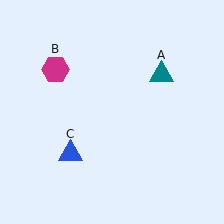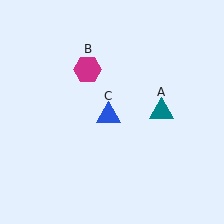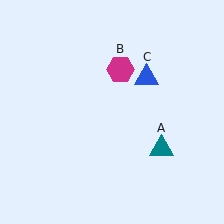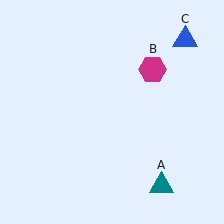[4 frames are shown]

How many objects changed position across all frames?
3 objects changed position: teal triangle (object A), magenta hexagon (object B), blue triangle (object C).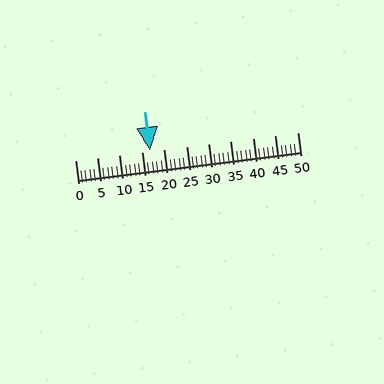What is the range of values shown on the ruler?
The ruler shows values from 0 to 50.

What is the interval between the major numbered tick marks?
The major tick marks are spaced 5 units apart.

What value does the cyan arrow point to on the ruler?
The cyan arrow points to approximately 17.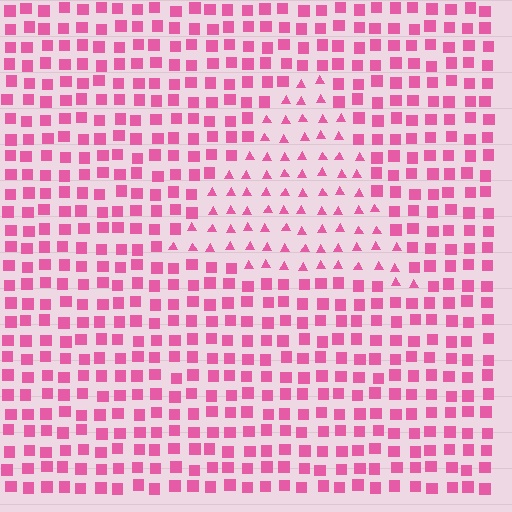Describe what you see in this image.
The image is filled with small pink elements arranged in a uniform grid. A triangle-shaped region contains triangles, while the surrounding area contains squares. The boundary is defined purely by the change in element shape.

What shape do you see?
I see a triangle.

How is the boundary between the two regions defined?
The boundary is defined by a change in element shape: triangles inside vs. squares outside. All elements share the same color and spacing.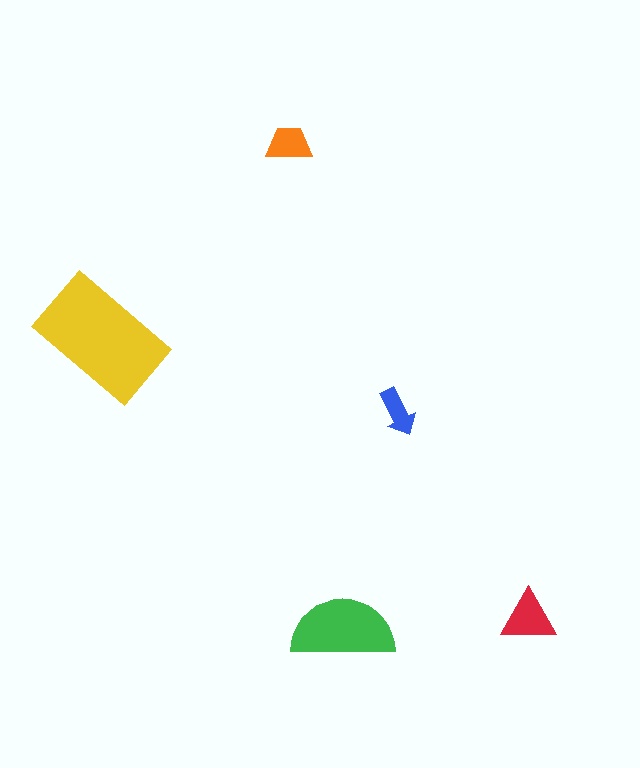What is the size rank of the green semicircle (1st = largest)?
2nd.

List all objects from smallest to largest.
The blue arrow, the orange trapezoid, the red triangle, the green semicircle, the yellow rectangle.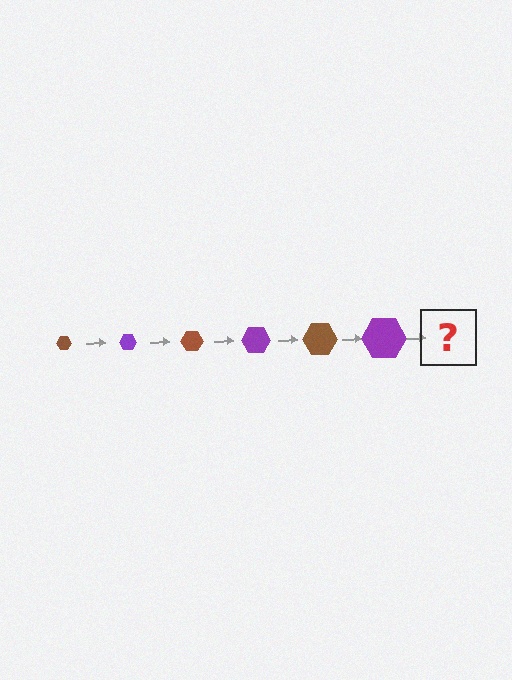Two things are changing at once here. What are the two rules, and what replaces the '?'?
The two rules are that the hexagon grows larger each step and the color cycles through brown and purple. The '?' should be a brown hexagon, larger than the previous one.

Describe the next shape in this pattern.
It should be a brown hexagon, larger than the previous one.